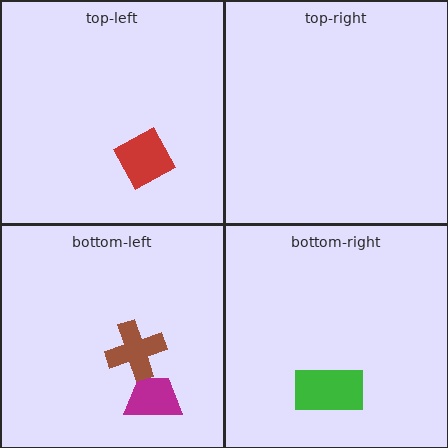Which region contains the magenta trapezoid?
The bottom-left region.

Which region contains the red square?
The top-left region.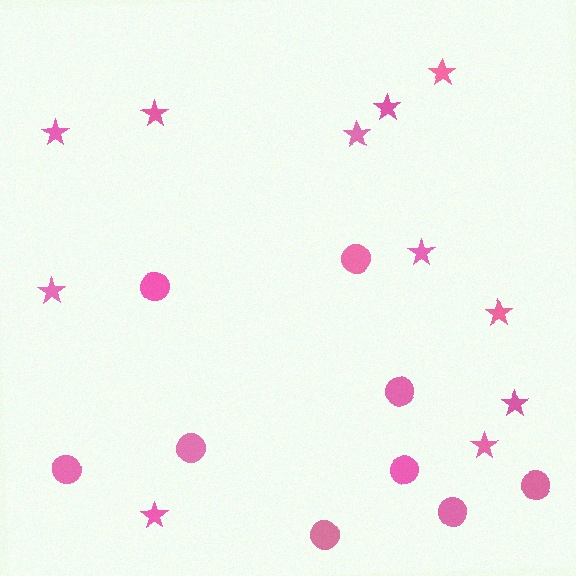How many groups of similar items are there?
There are 2 groups: one group of stars (11) and one group of circles (9).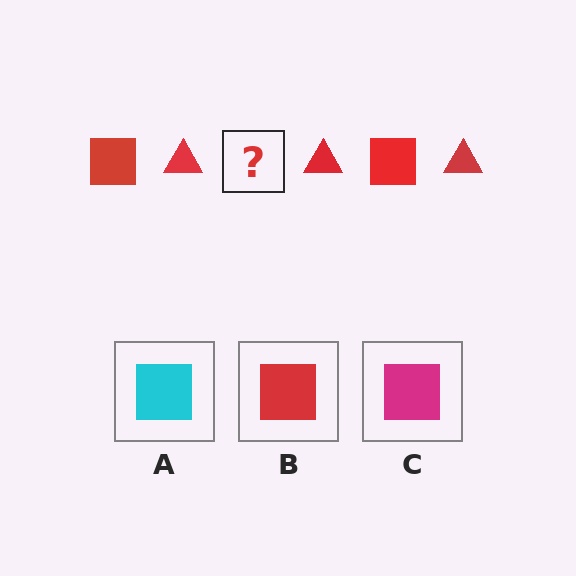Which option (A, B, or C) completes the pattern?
B.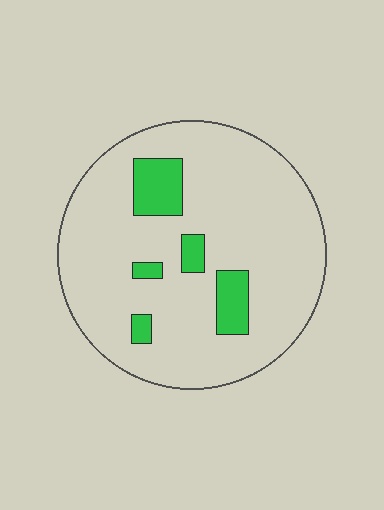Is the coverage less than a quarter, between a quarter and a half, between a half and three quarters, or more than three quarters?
Less than a quarter.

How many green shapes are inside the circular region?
5.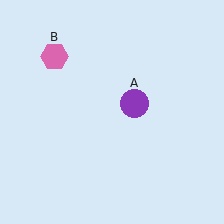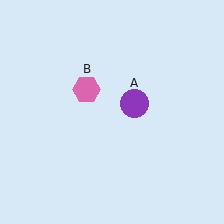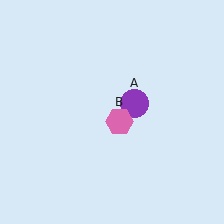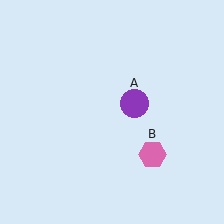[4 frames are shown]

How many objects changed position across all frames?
1 object changed position: pink hexagon (object B).